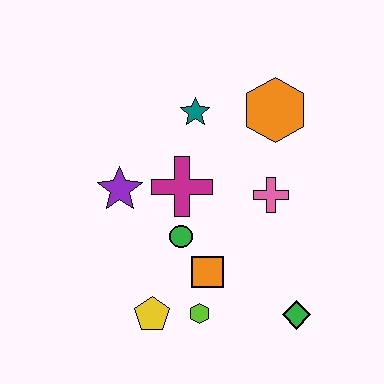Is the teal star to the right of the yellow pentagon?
Yes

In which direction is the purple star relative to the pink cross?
The purple star is to the left of the pink cross.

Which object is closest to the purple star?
The magenta cross is closest to the purple star.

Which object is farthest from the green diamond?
The teal star is farthest from the green diamond.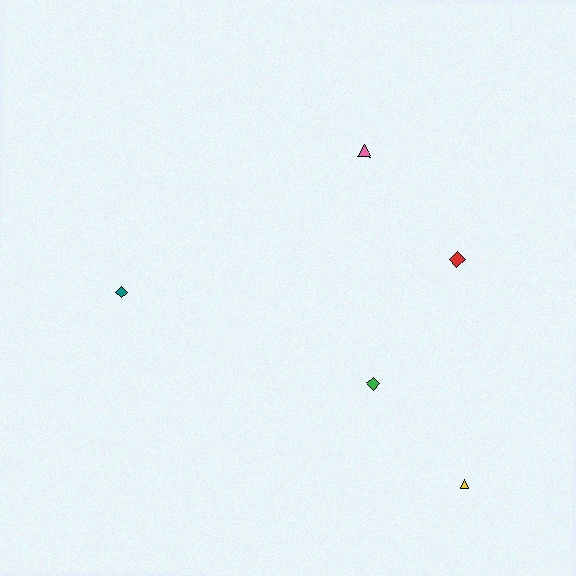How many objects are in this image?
There are 5 objects.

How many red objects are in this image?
There is 1 red object.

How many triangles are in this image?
There are 2 triangles.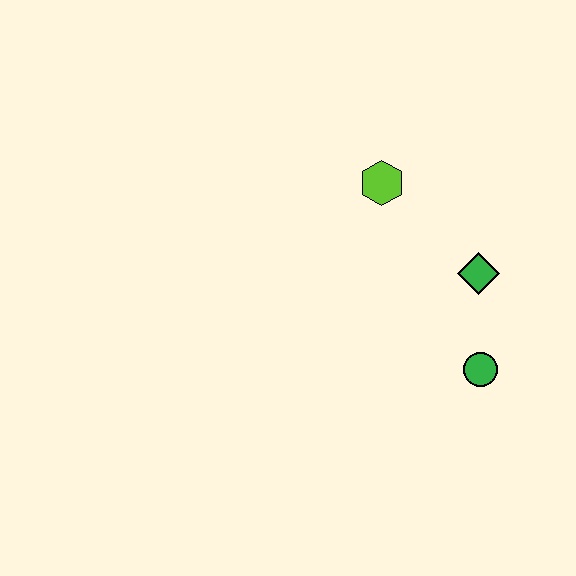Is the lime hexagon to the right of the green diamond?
No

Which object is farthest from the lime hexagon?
The green circle is farthest from the lime hexagon.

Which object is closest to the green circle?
The green diamond is closest to the green circle.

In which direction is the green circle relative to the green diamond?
The green circle is below the green diamond.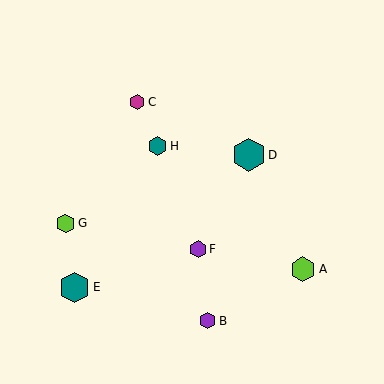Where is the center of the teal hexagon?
The center of the teal hexagon is at (158, 146).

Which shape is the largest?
The teal hexagon (labeled D) is the largest.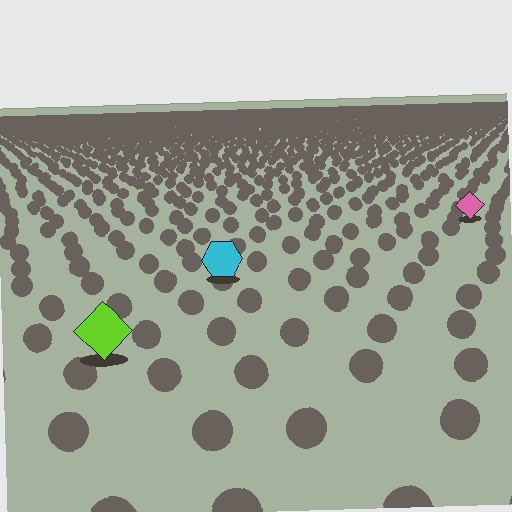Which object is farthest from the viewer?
The pink diamond is farthest from the viewer. It appears smaller and the ground texture around it is denser.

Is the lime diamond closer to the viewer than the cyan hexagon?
Yes. The lime diamond is closer — you can tell from the texture gradient: the ground texture is coarser near it.